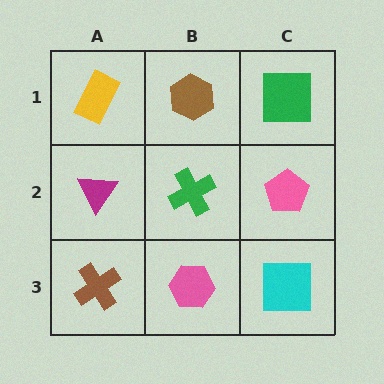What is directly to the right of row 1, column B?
A green square.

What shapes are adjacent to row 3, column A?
A magenta triangle (row 2, column A), a pink hexagon (row 3, column B).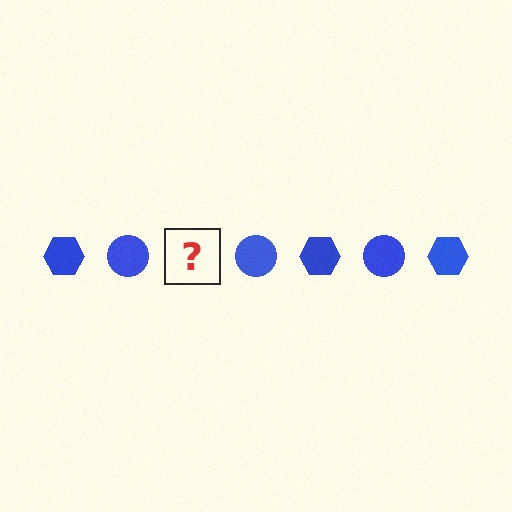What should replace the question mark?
The question mark should be replaced with a blue hexagon.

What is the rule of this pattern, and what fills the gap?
The rule is that the pattern cycles through hexagon, circle shapes in blue. The gap should be filled with a blue hexagon.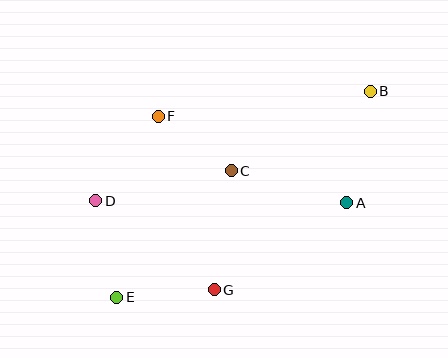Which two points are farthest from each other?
Points B and E are farthest from each other.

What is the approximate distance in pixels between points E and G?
The distance between E and G is approximately 98 pixels.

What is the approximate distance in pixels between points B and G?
The distance between B and G is approximately 252 pixels.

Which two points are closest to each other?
Points C and F are closest to each other.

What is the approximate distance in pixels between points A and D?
The distance between A and D is approximately 251 pixels.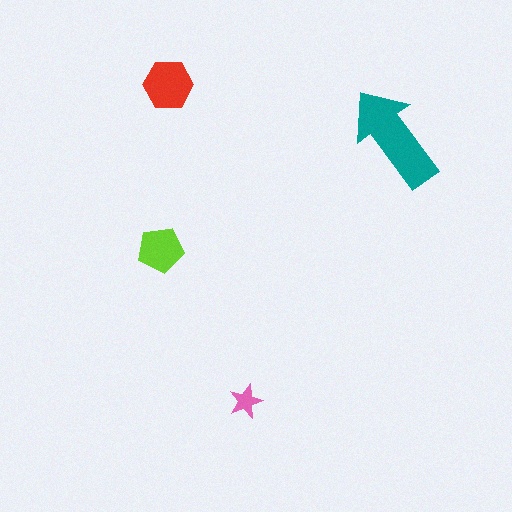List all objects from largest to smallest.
The teal arrow, the red hexagon, the lime pentagon, the pink star.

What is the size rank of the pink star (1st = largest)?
4th.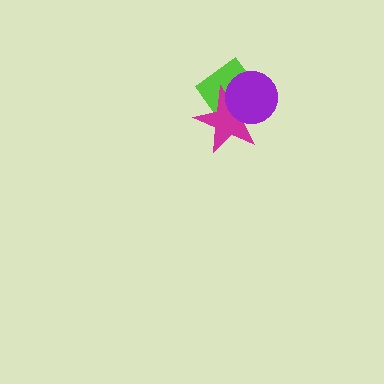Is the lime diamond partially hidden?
Yes, it is partially covered by another shape.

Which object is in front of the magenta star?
The purple circle is in front of the magenta star.